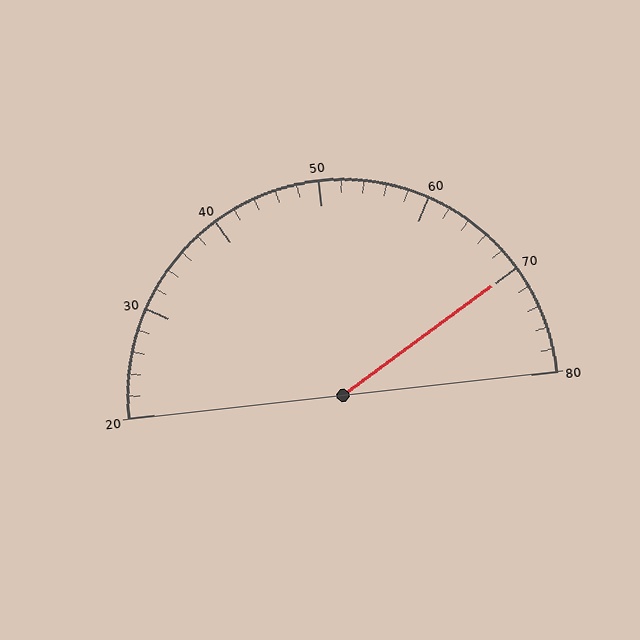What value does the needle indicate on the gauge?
The needle indicates approximately 70.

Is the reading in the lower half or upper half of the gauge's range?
The reading is in the upper half of the range (20 to 80).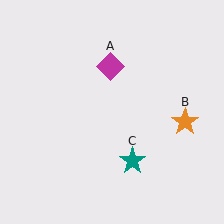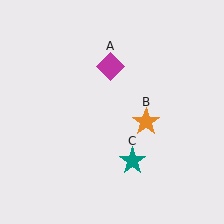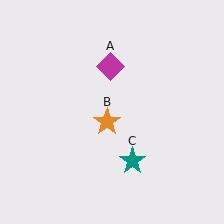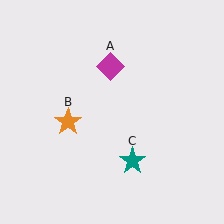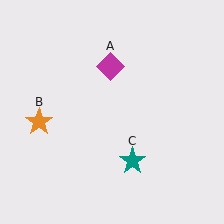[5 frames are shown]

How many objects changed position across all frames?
1 object changed position: orange star (object B).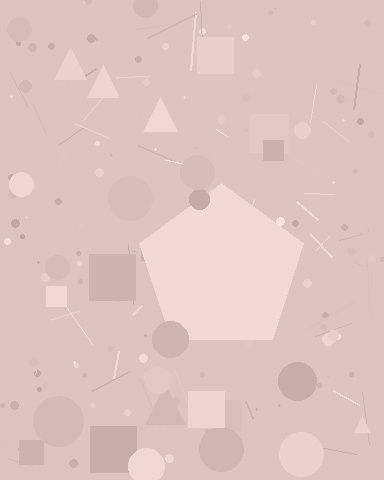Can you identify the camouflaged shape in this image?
The camouflaged shape is a pentagon.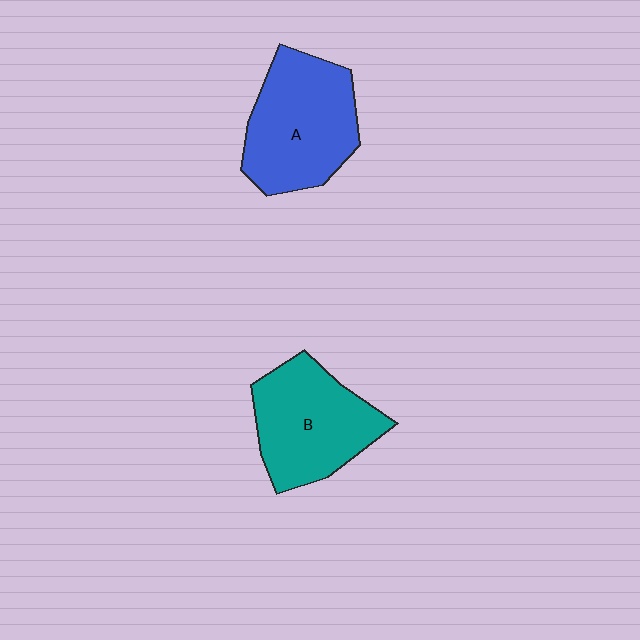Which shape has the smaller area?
Shape B (teal).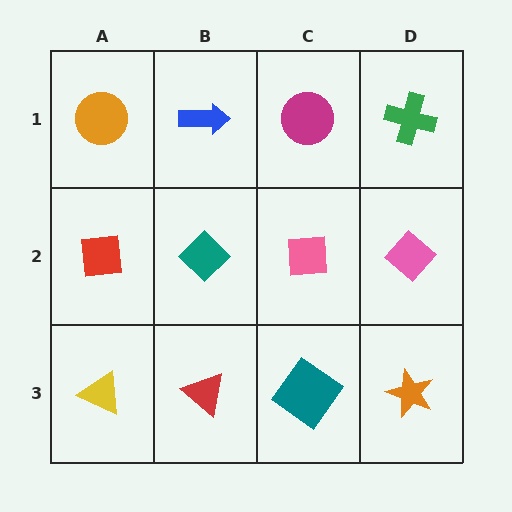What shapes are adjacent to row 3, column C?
A pink square (row 2, column C), a red triangle (row 3, column B), an orange star (row 3, column D).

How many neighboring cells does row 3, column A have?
2.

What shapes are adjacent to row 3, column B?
A teal diamond (row 2, column B), a yellow triangle (row 3, column A), a teal diamond (row 3, column C).